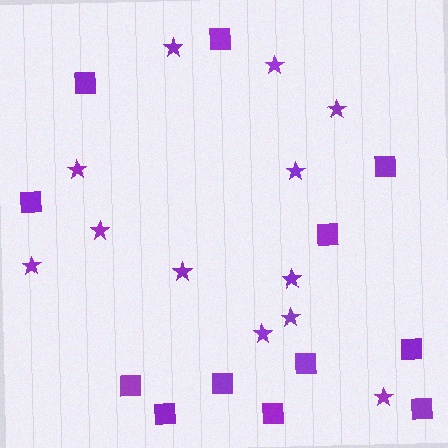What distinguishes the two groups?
There are 2 groups: one group of stars (12) and one group of squares (12).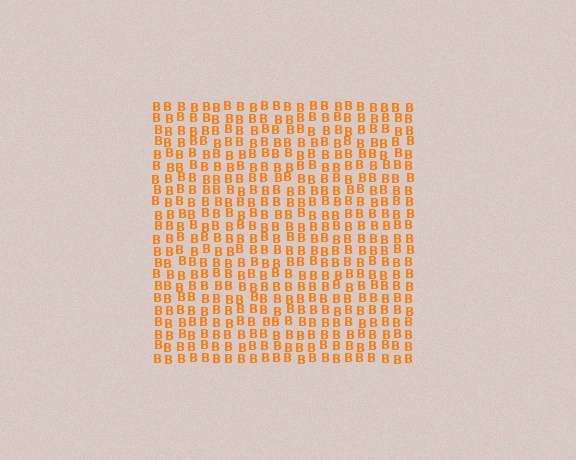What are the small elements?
The small elements are letter B's.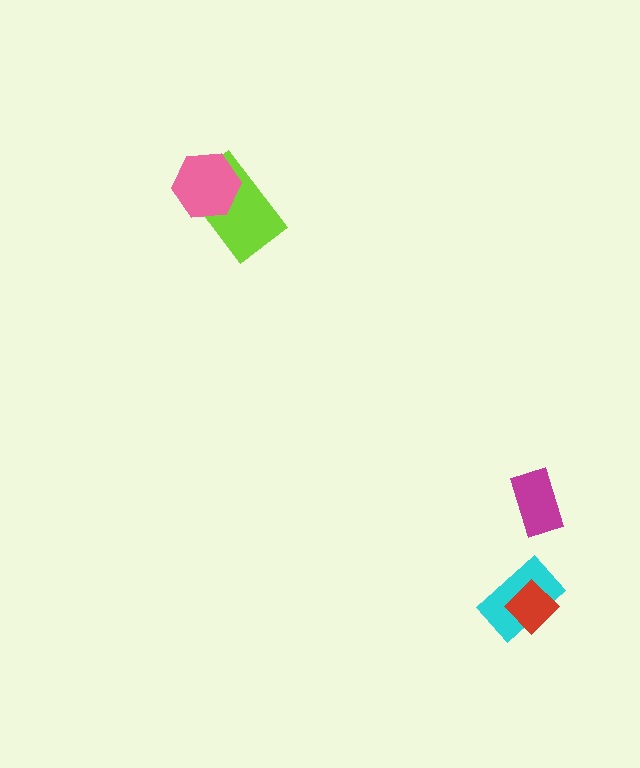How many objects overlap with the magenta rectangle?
0 objects overlap with the magenta rectangle.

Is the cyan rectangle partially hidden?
Yes, it is partially covered by another shape.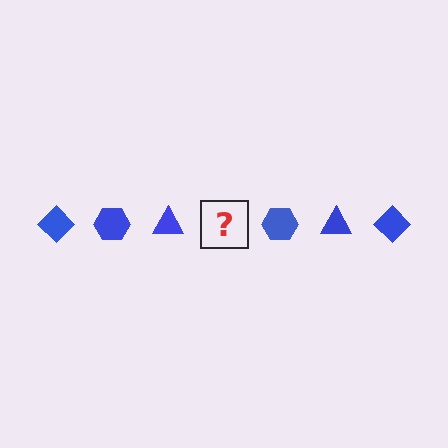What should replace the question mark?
The question mark should be replaced with a blue diamond.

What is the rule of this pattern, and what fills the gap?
The rule is that the pattern cycles through diamond, hexagon, triangle shapes in blue. The gap should be filled with a blue diamond.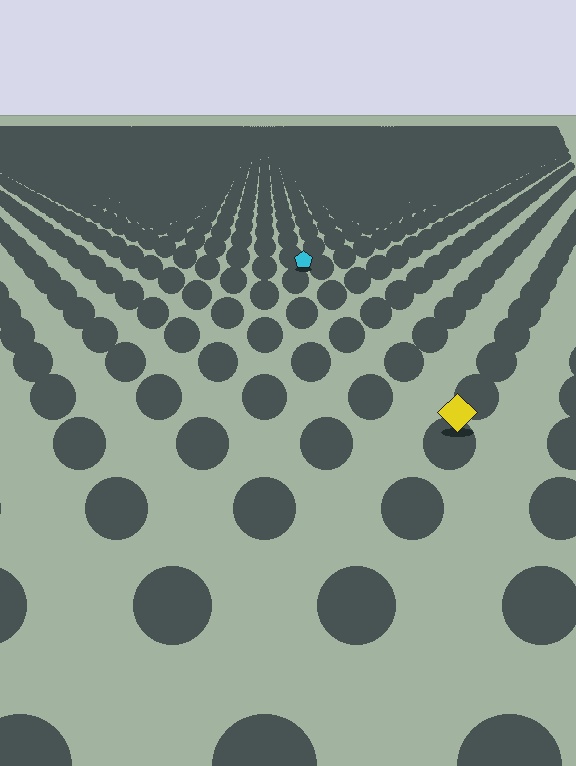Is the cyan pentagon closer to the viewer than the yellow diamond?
No. The yellow diamond is closer — you can tell from the texture gradient: the ground texture is coarser near it.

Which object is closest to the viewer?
The yellow diamond is closest. The texture marks near it are larger and more spread out.